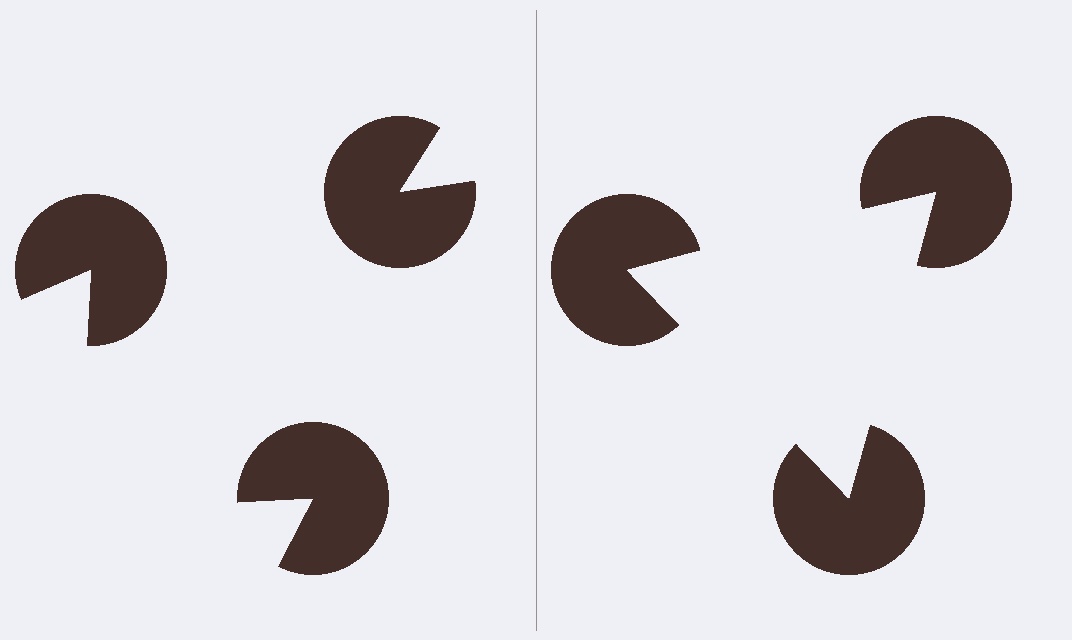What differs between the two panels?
The pac-man discs are positioned identically on both sides; only the wedge orientations differ. On the right they align to a triangle; on the left they are misaligned.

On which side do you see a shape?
An illusory triangle appears on the right side. On the left side the wedge cuts are rotated, so no coherent shape forms.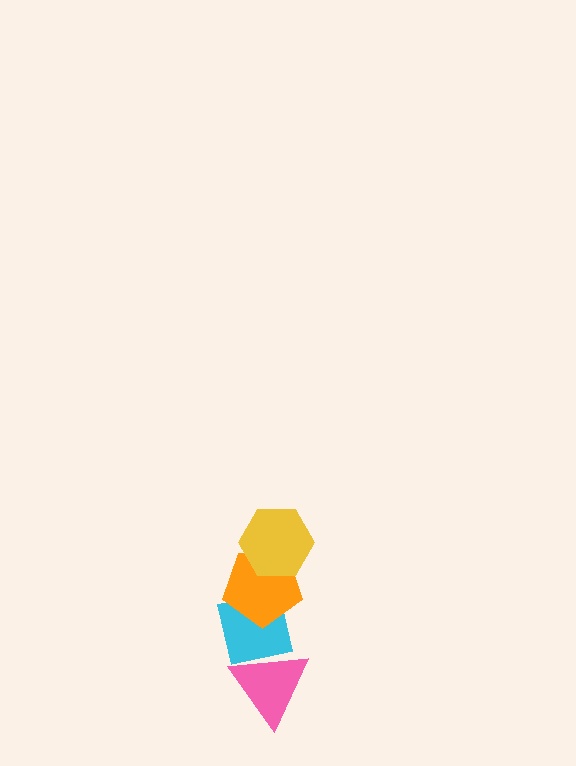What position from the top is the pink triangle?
The pink triangle is 4th from the top.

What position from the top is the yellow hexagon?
The yellow hexagon is 1st from the top.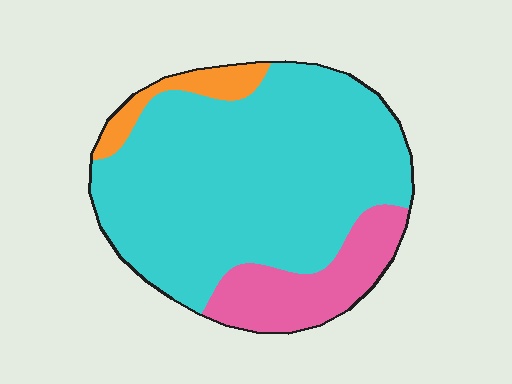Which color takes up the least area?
Orange, at roughly 5%.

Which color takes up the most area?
Cyan, at roughly 75%.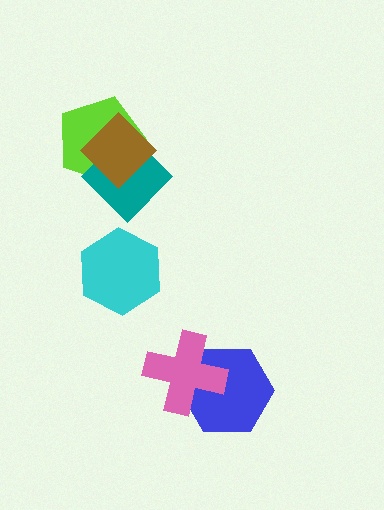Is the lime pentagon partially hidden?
Yes, it is partially covered by another shape.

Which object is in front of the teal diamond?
The brown diamond is in front of the teal diamond.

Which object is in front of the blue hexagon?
The pink cross is in front of the blue hexagon.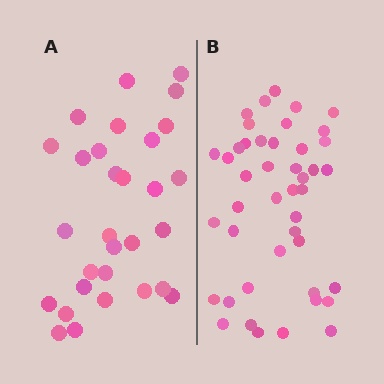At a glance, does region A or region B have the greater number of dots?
Region B (the right region) has more dots.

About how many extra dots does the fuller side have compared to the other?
Region B has approximately 15 more dots than region A.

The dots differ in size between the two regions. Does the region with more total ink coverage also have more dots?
No. Region A has more total ink coverage because its dots are larger, but region B actually contains more individual dots. Total area can be misleading — the number of items is what matters here.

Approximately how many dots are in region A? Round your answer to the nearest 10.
About 30 dots.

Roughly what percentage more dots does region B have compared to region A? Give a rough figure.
About 45% more.